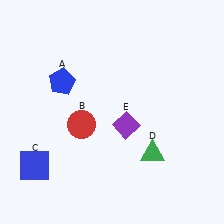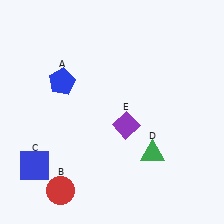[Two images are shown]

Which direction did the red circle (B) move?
The red circle (B) moved down.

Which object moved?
The red circle (B) moved down.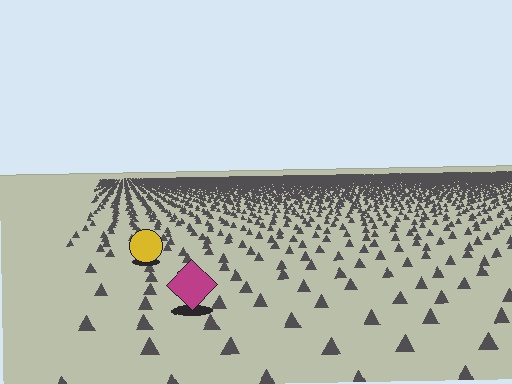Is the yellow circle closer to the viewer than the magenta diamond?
No. The magenta diamond is closer — you can tell from the texture gradient: the ground texture is coarser near it.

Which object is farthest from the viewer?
The yellow circle is farthest from the viewer. It appears smaller and the ground texture around it is denser.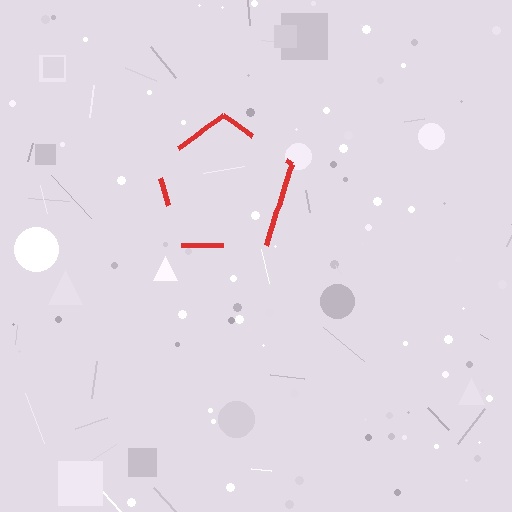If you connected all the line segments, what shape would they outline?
They would outline a pentagon.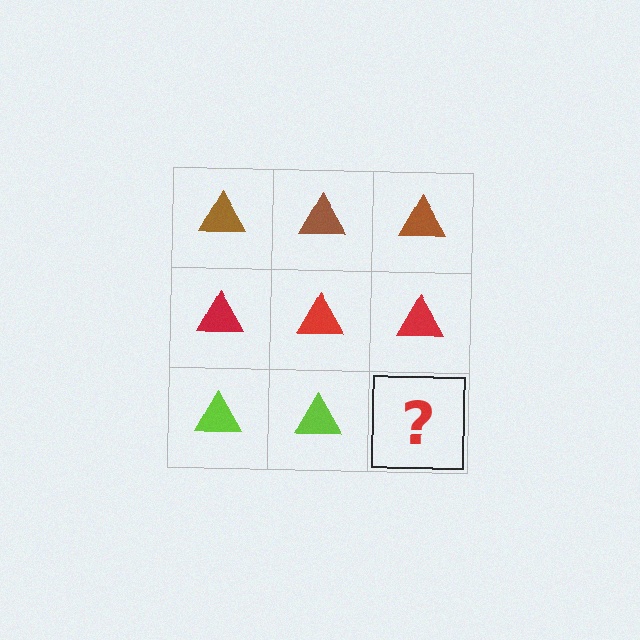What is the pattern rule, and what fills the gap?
The rule is that each row has a consistent color. The gap should be filled with a lime triangle.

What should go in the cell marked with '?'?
The missing cell should contain a lime triangle.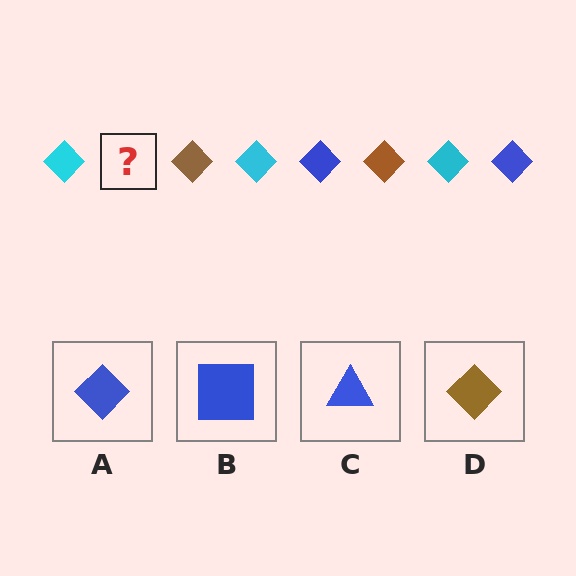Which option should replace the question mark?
Option A.